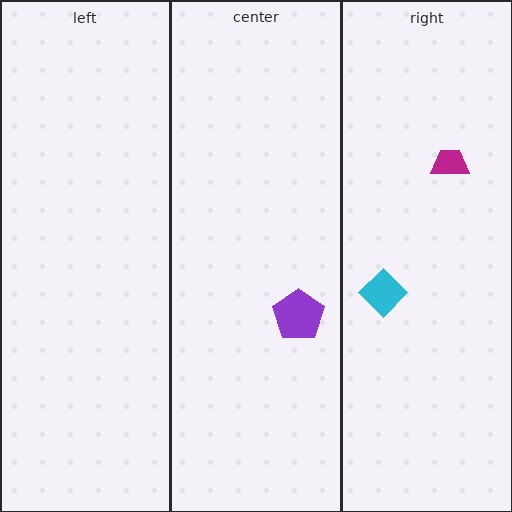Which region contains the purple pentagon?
The center region.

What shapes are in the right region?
The cyan diamond, the magenta trapezoid.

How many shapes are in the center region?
1.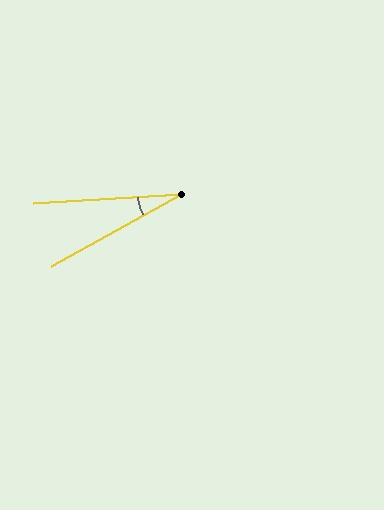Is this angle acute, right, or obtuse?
It is acute.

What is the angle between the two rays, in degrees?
Approximately 25 degrees.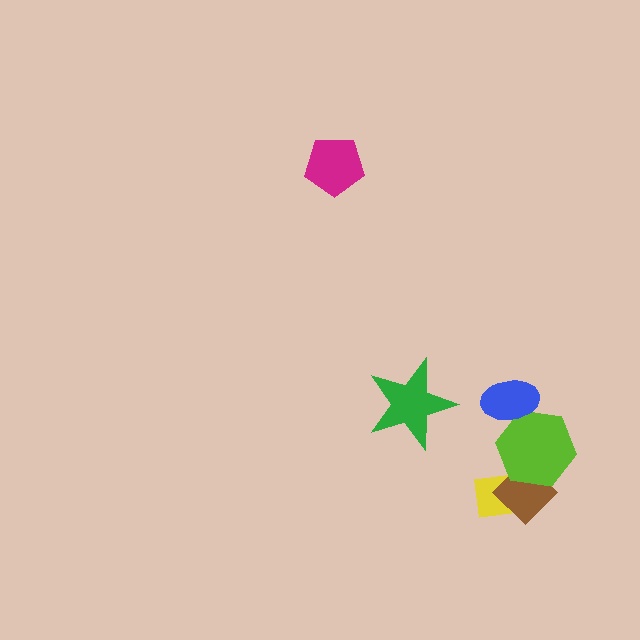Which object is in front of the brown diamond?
The lime hexagon is in front of the brown diamond.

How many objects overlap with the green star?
0 objects overlap with the green star.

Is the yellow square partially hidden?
Yes, it is partially covered by another shape.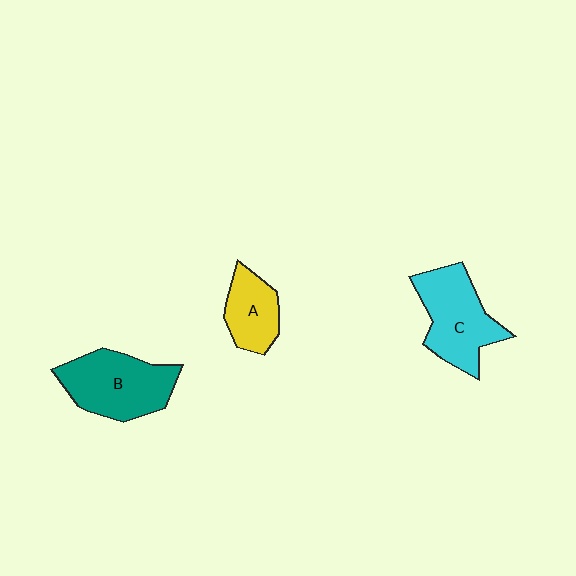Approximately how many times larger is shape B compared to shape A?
Approximately 1.7 times.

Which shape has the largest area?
Shape B (teal).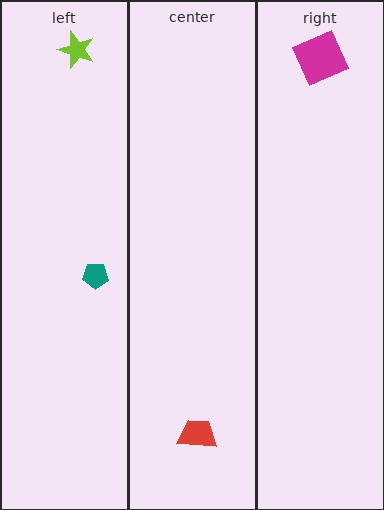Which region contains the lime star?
The left region.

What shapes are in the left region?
The lime star, the teal pentagon.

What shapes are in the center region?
The red trapezoid.